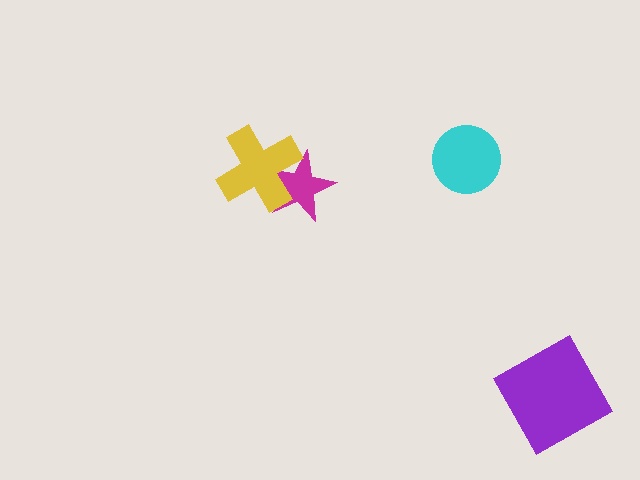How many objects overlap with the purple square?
0 objects overlap with the purple square.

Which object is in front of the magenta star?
The yellow cross is in front of the magenta star.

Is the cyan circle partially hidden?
No, no other shape covers it.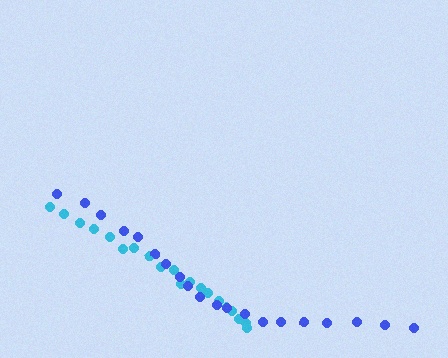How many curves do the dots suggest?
There are 2 distinct paths.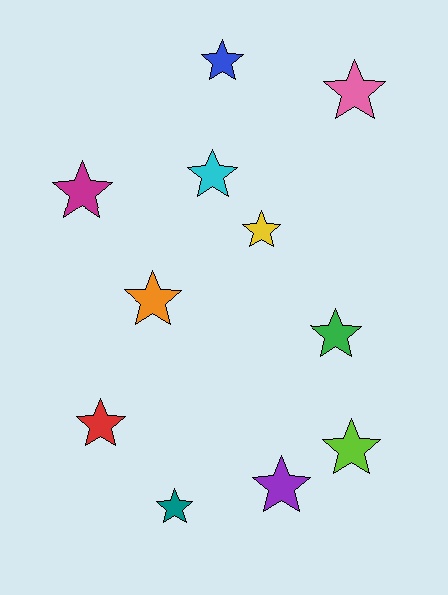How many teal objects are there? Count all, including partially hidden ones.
There is 1 teal object.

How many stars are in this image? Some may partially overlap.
There are 11 stars.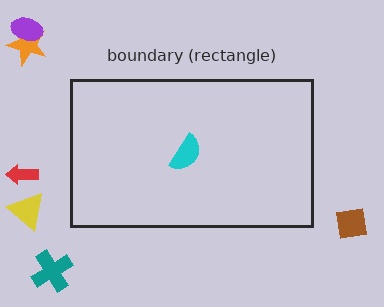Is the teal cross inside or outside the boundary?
Outside.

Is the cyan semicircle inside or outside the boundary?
Inside.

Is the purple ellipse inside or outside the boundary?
Outside.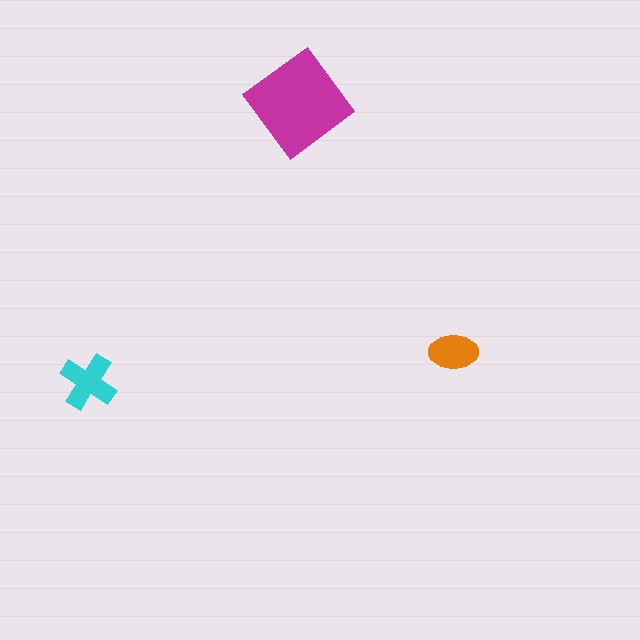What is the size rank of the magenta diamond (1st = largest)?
1st.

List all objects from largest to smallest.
The magenta diamond, the cyan cross, the orange ellipse.